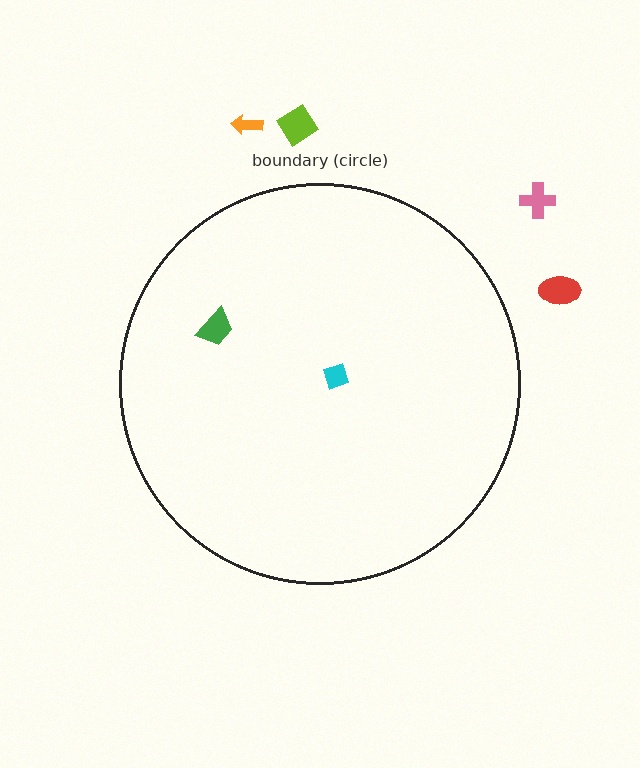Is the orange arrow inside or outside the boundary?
Outside.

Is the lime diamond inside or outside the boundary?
Outside.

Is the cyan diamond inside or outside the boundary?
Inside.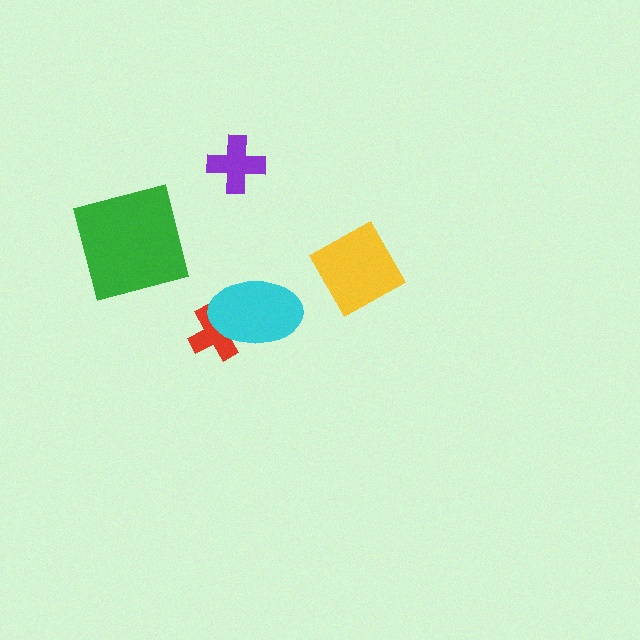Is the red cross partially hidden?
Yes, it is partially covered by another shape.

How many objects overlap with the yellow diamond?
0 objects overlap with the yellow diamond.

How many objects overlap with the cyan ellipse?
1 object overlaps with the cyan ellipse.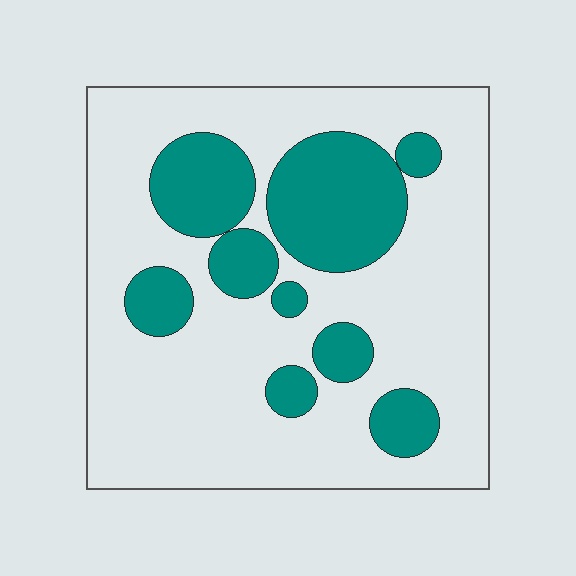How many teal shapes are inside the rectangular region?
9.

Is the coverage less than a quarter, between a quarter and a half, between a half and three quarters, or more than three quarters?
Between a quarter and a half.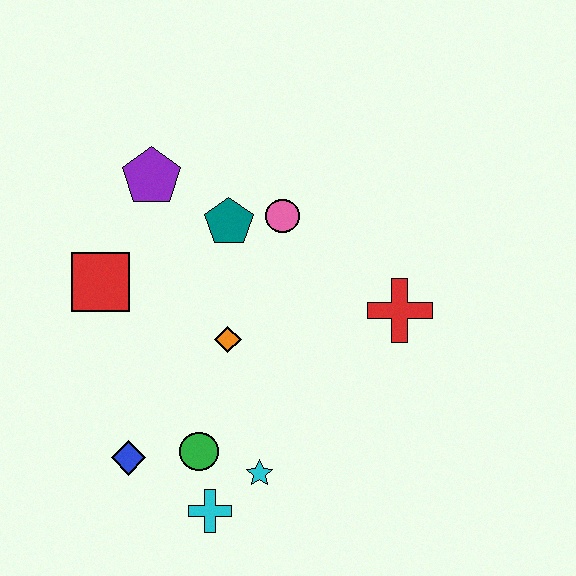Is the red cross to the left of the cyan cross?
No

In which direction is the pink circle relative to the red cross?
The pink circle is to the left of the red cross.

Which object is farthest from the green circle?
The purple pentagon is farthest from the green circle.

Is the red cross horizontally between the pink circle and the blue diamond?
No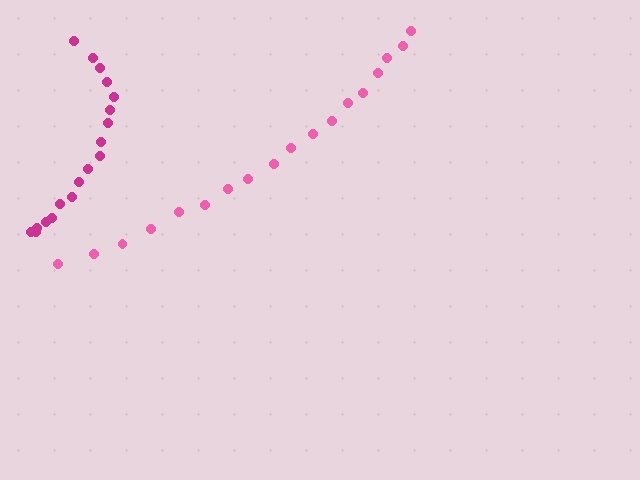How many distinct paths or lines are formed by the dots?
There are 2 distinct paths.